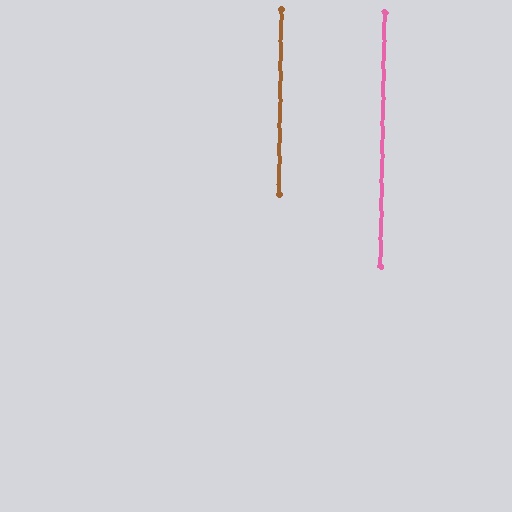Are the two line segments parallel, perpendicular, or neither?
Parallel — their directions differ by only 0.0°.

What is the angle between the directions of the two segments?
Approximately 0 degrees.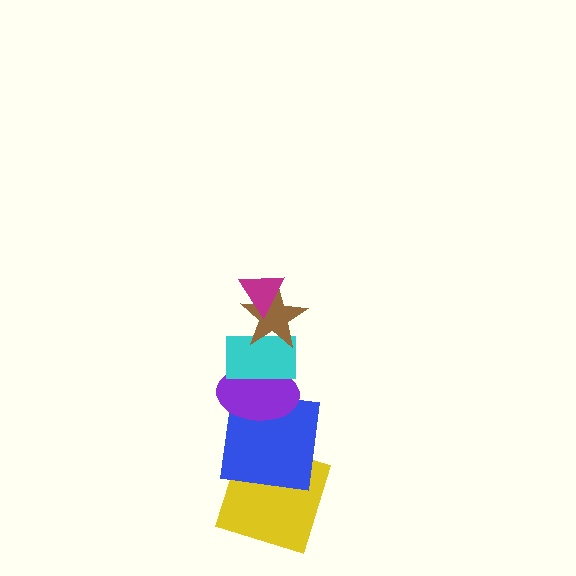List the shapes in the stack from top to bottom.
From top to bottom: the magenta triangle, the brown star, the cyan rectangle, the purple ellipse, the blue square, the yellow square.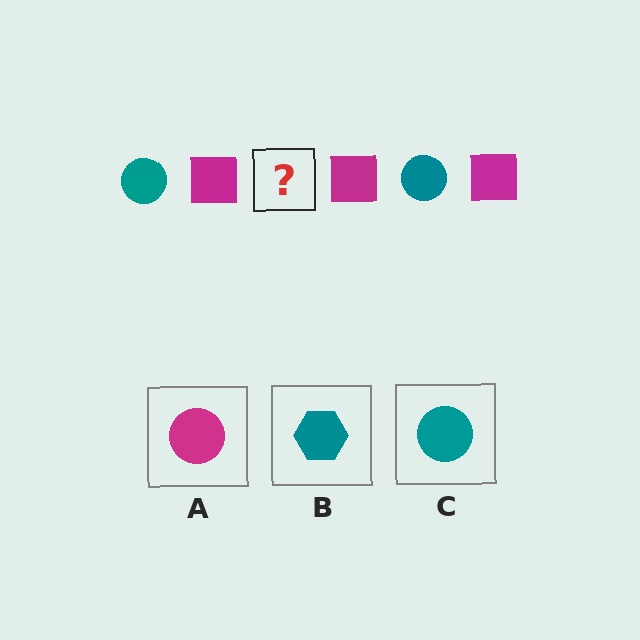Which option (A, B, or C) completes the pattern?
C.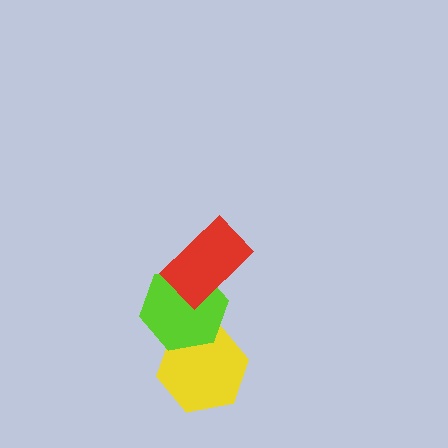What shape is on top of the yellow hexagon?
The lime hexagon is on top of the yellow hexagon.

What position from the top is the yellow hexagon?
The yellow hexagon is 3rd from the top.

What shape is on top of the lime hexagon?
The red rectangle is on top of the lime hexagon.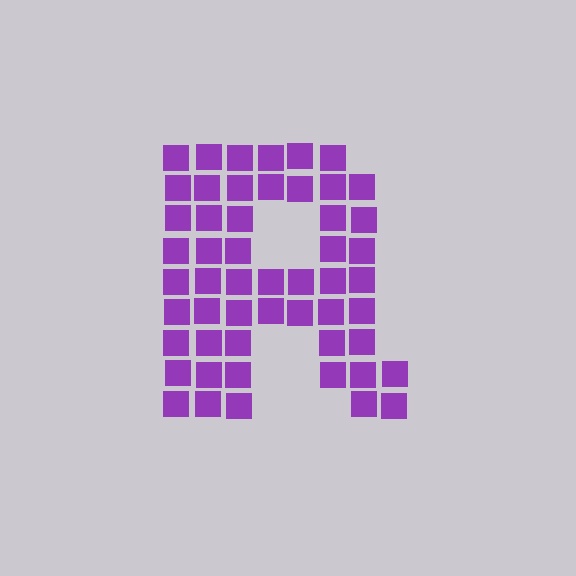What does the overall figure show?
The overall figure shows the letter R.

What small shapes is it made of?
It is made of small squares.